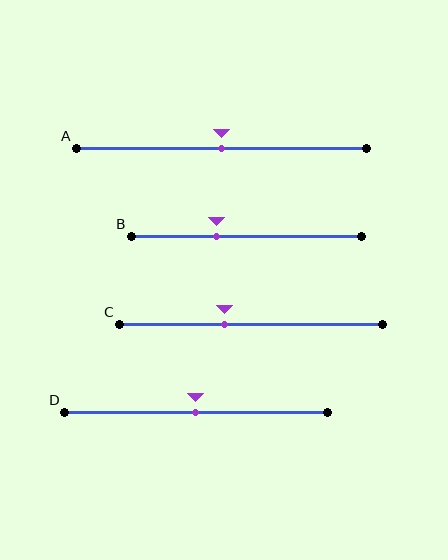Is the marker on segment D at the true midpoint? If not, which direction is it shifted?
Yes, the marker on segment D is at the true midpoint.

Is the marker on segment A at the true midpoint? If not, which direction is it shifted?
Yes, the marker on segment A is at the true midpoint.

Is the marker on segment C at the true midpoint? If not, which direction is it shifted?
No, the marker on segment C is shifted to the left by about 10% of the segment length.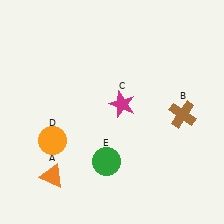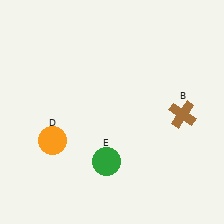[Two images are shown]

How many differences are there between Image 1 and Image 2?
There are 2 differences between the two images.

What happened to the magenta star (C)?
The magenta star (C) was removed in Image 2. It was in the top-right area of Image 1.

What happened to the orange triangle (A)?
The orange triangle (A) was removed in Image 2. It was in the bottom-left area of Image 1.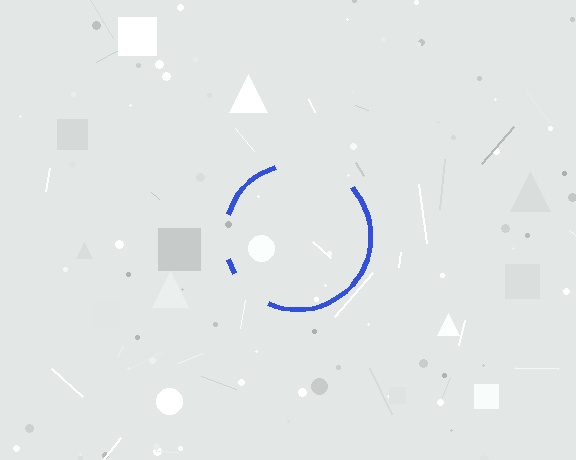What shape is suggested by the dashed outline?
The dashed outline suggests a circle.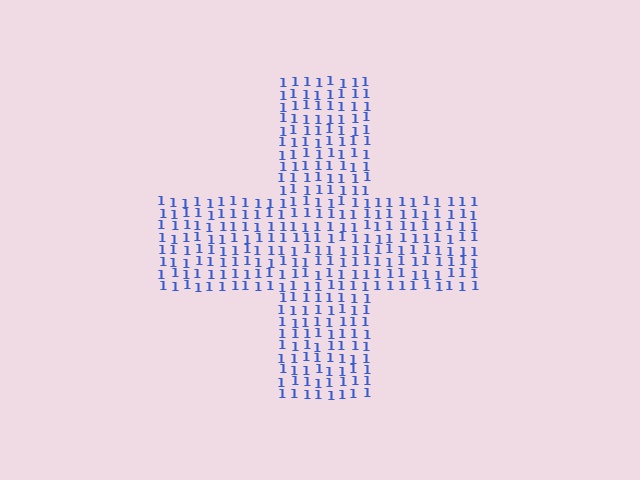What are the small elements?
The small elements are digit 1's.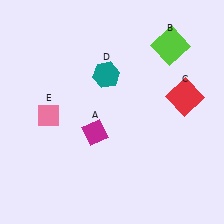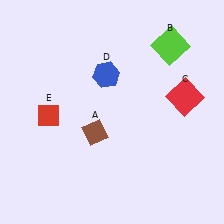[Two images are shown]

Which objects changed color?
A changed from magenta to brown. D changed from teal to blue. E changed from pink to red.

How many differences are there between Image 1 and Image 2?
There are 3 differences between the two images.